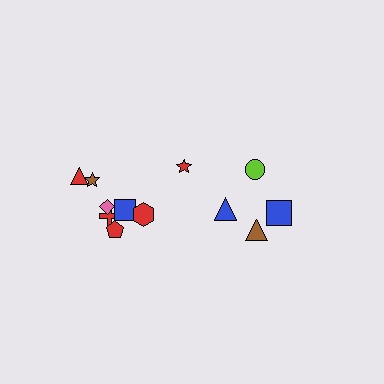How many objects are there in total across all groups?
There are 12 objects.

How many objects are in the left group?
There are 8 objects.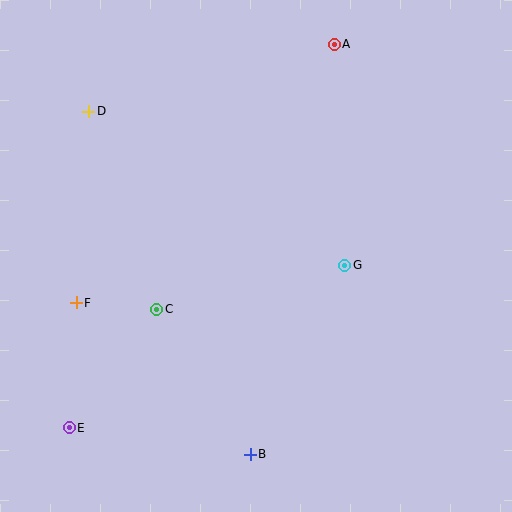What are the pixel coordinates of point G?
Point G is at (345, 265).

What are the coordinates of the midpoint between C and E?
The midpoint between C and E is at (113, 368).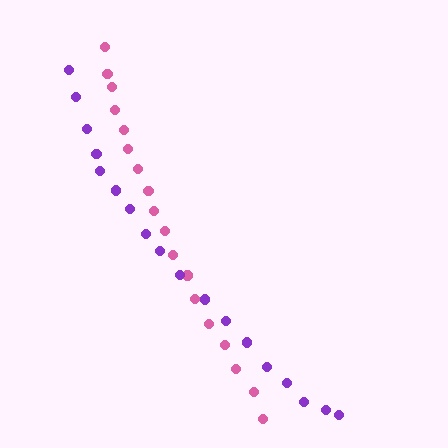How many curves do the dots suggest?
There are 2 distinct paths.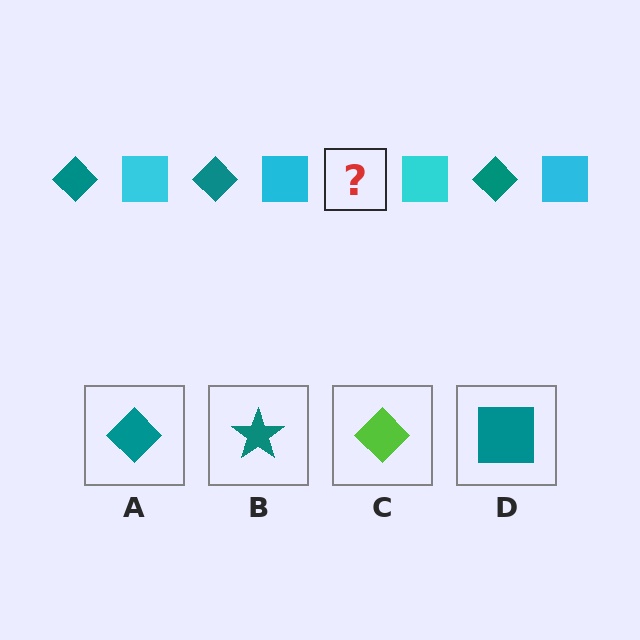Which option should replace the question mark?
Option A.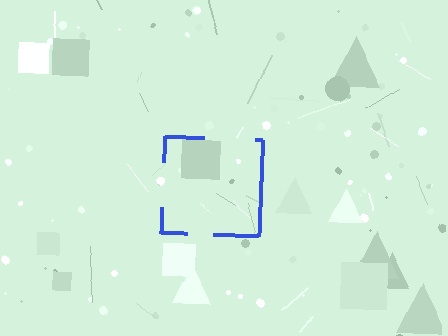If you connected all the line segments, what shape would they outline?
They would outline a square.